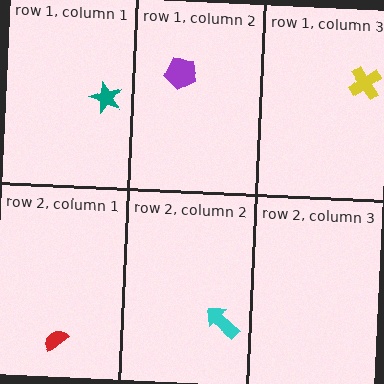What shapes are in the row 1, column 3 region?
The yellow cross.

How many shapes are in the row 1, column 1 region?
1.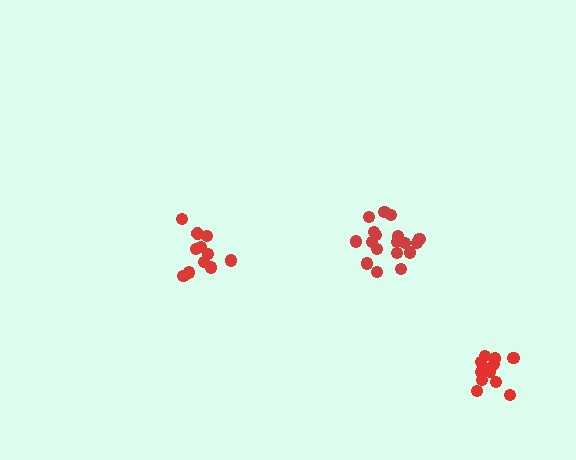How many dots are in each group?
Group 1: 12 dots, Group 2: 18 dots, Group 3: 13 dots (43 total).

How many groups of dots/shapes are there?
There are 3 groups.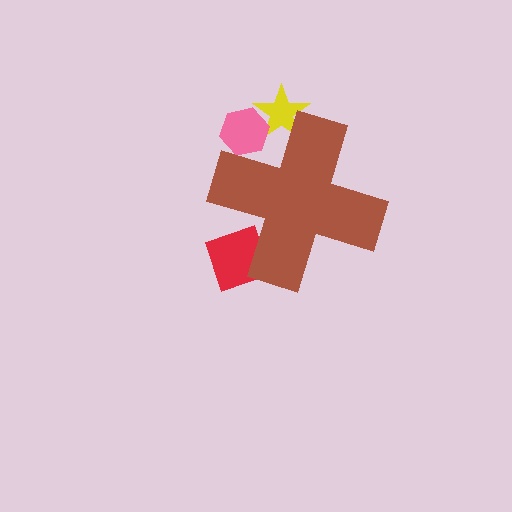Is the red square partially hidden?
Yes, the red square is partially hidden behind the brown cross.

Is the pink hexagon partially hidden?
Yes, the pink hexagon is partially hidden behind the brown cross.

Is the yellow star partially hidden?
Yes, the yellow star is partially hidden behind the brown cross.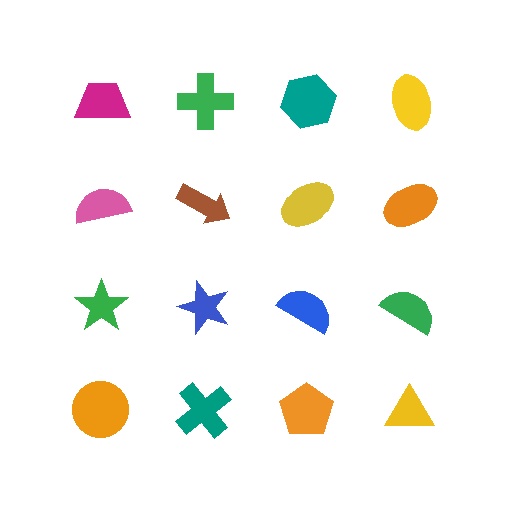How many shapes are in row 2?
4 shapes.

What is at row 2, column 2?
A brown arrow.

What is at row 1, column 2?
A green cross.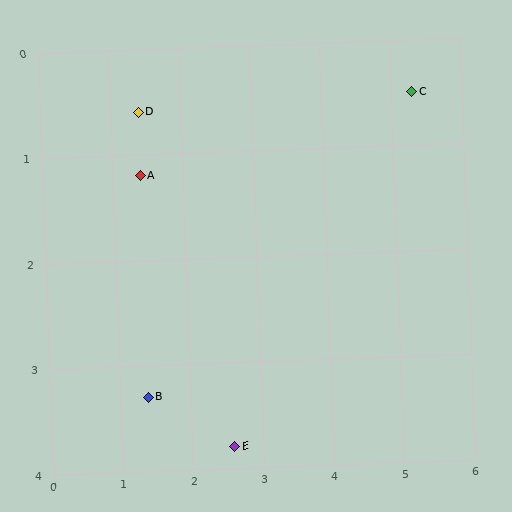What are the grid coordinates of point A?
Point A is at approximately (1.4, 1.2).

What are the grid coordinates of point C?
Point C is at approximately (5.3, 0.5).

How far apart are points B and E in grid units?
Points B and E are about 1.3 grid units apart.